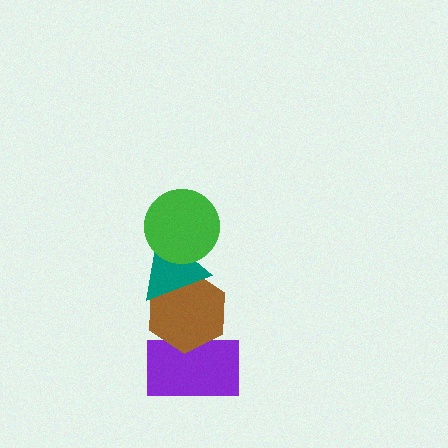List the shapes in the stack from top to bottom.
From top to bottom: the green circle, the teal triangle, the brown hexagon, the purple rectangle.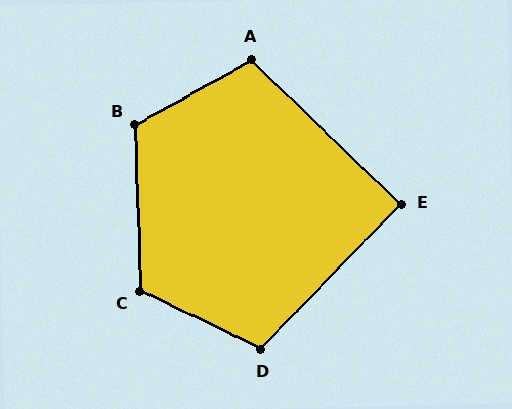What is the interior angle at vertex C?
Approximately 117 degrees (obtuse).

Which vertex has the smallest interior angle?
E, at approximately 90 degrees.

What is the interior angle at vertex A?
Approximately 107 degrees (obtuse).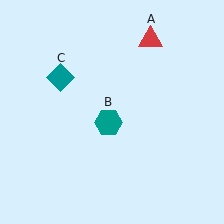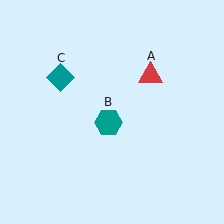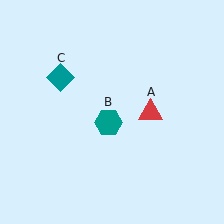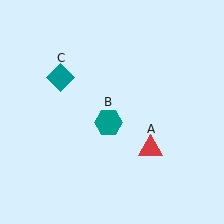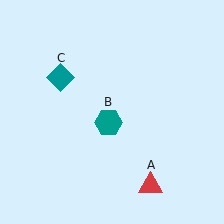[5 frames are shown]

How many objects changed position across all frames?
1 object changed position: red triangle (object A).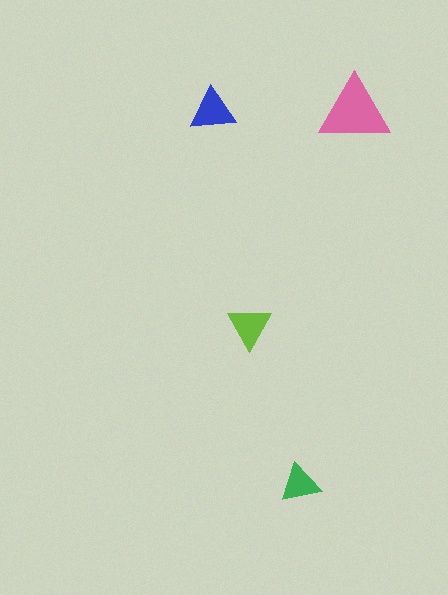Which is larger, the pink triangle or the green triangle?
The pink one.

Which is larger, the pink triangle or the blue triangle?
The pink one.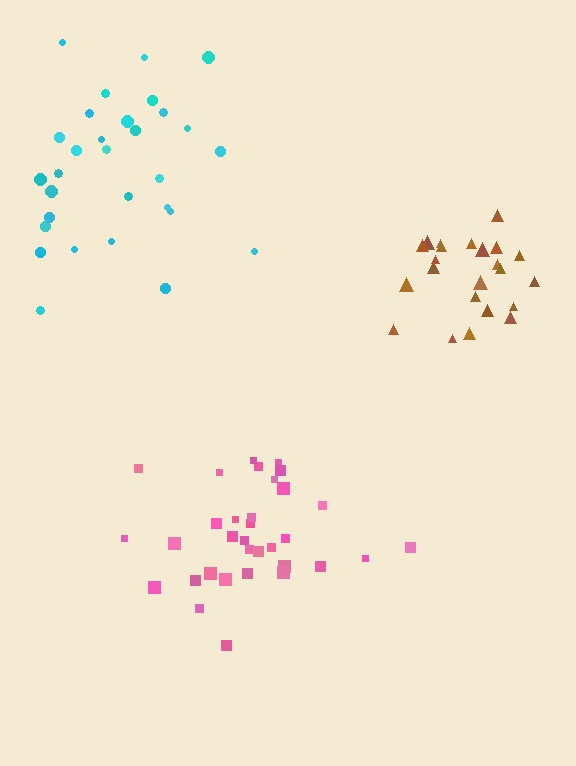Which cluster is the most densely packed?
Brown.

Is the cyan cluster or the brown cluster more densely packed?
Brown.